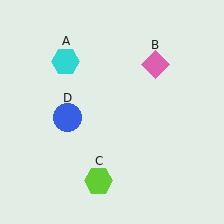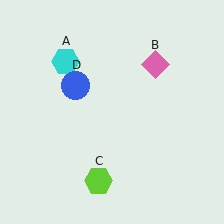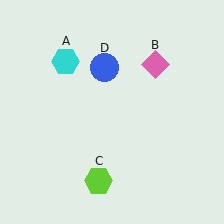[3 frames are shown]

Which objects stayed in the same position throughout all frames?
Cyan hexagon (object A) and pink diamond (object B) and lime hexagon (object C) remained stationary.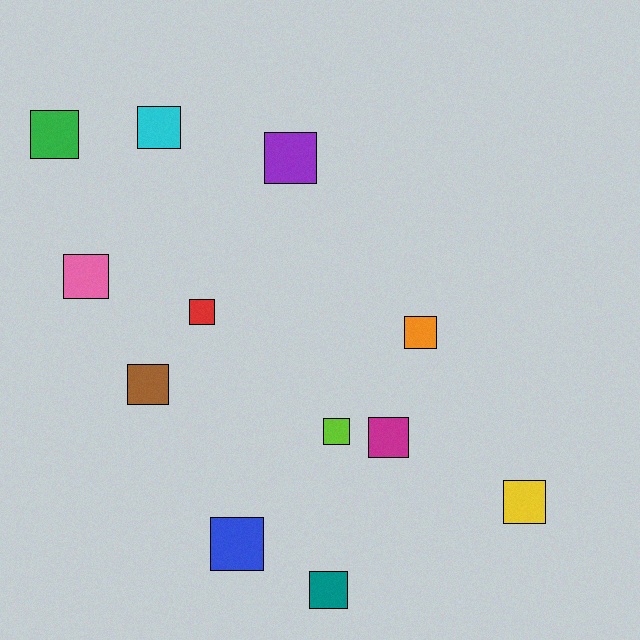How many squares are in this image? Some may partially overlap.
There are 12 squares.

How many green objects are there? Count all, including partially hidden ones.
There is 1 green object.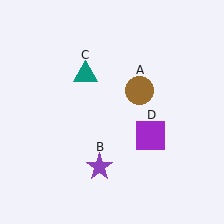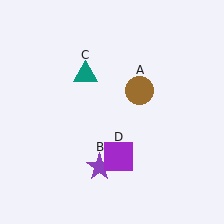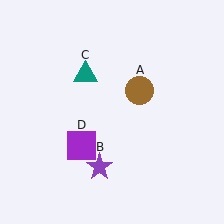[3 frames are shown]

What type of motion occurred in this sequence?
The purple square (object D) rotated clockwise around the center of the scene.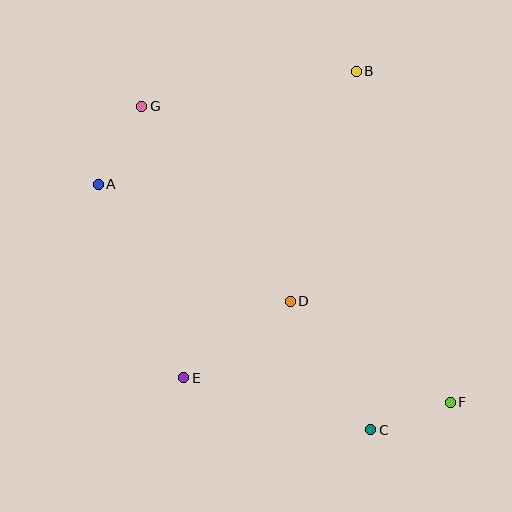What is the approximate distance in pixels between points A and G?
The distance between A and G is approximately 90 pixels.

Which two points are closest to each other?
Points C and F are closest to each other.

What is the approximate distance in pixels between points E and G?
The distance between E and G is approximately 275 pixels.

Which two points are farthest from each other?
Points F and G are farthest from each other.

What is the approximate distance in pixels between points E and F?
The distance between E and F is approximately 267 pixels.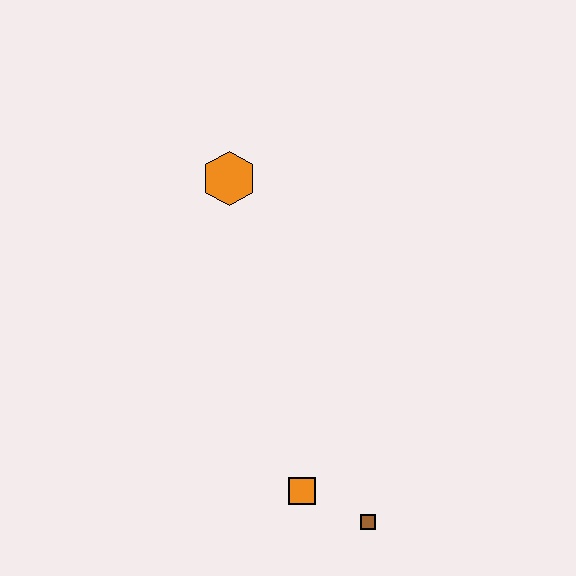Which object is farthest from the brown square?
The orange hexagon is farthest from the brown square.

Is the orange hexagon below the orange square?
No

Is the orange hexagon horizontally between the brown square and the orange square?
No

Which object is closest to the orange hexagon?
The orange square is closest to the orange hexagon.